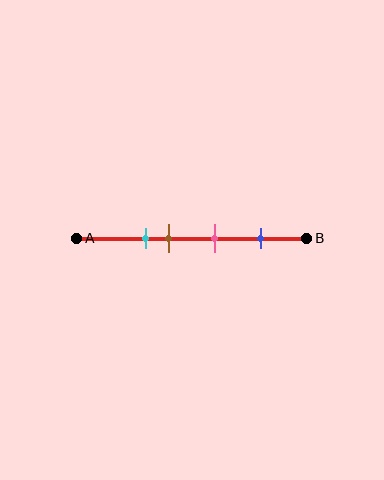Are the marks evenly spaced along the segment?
No, the marks are not evenly spaced.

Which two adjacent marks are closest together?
The cyan and brown marks are the closest adjacent pair.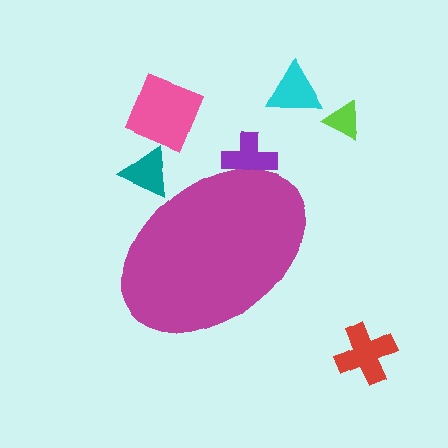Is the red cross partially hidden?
No, the red cross is fully visible.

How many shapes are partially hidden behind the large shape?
2 shapes are partially hidden.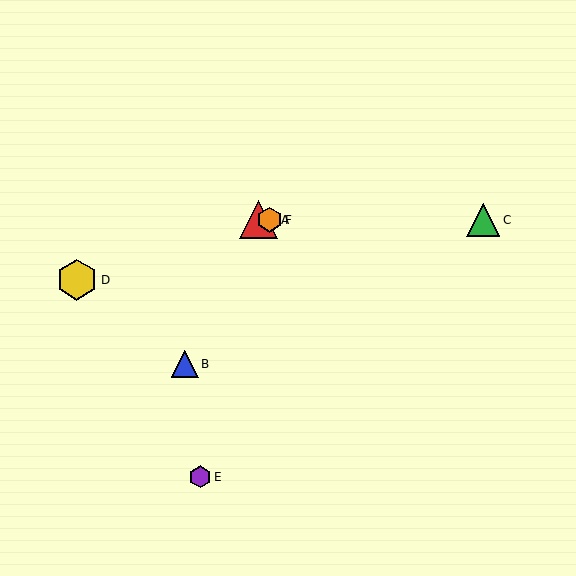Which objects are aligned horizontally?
Objects A, C, F are aligned horizontally.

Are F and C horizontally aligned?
Yes, both are at y≈220.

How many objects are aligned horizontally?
3 objects (A, C, F) are aligned horizontally.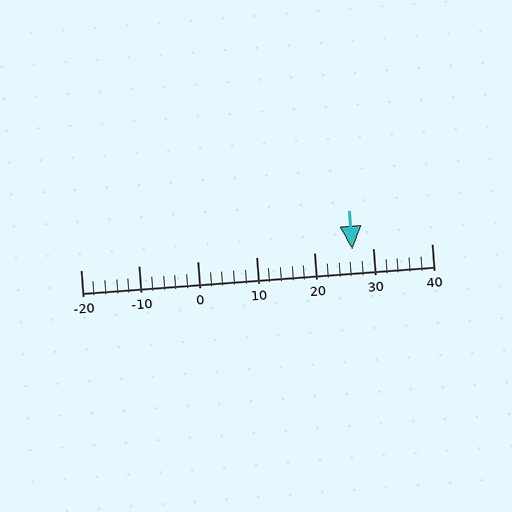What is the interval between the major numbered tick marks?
The major tick marks are spaced 10 units apart.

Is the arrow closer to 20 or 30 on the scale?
The arrow is closer to 30.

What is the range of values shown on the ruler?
The ruler shows values from -20 to 40.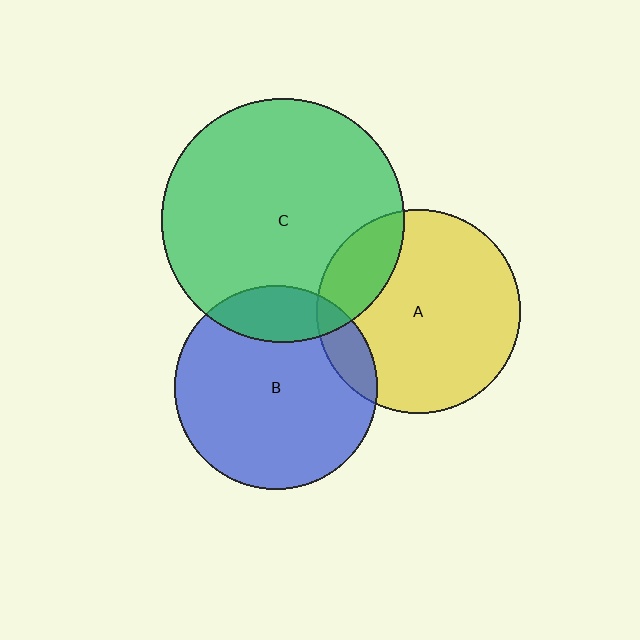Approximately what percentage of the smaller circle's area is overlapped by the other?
Approximately 10%.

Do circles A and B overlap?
Yes.